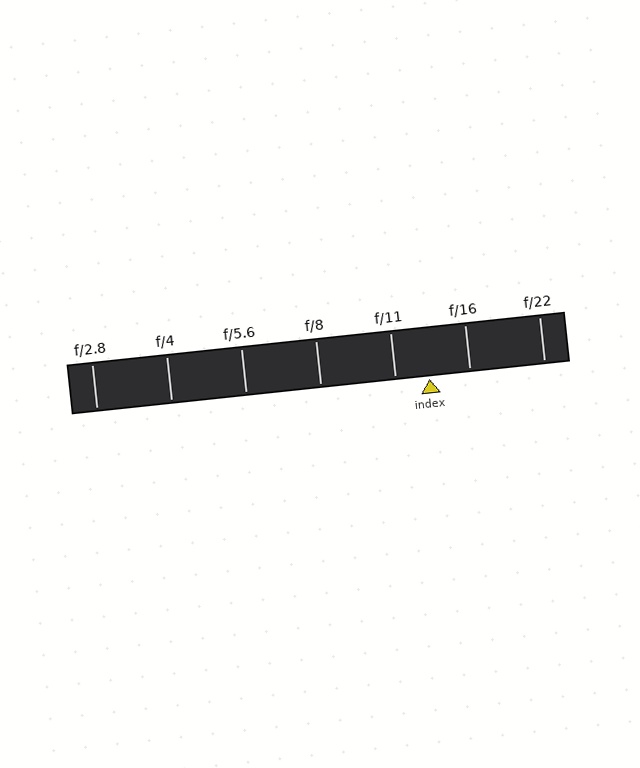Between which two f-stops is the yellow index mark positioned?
The index mark is between f/11 and f/16.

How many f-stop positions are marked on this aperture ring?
There are 7 f-stop positions marked.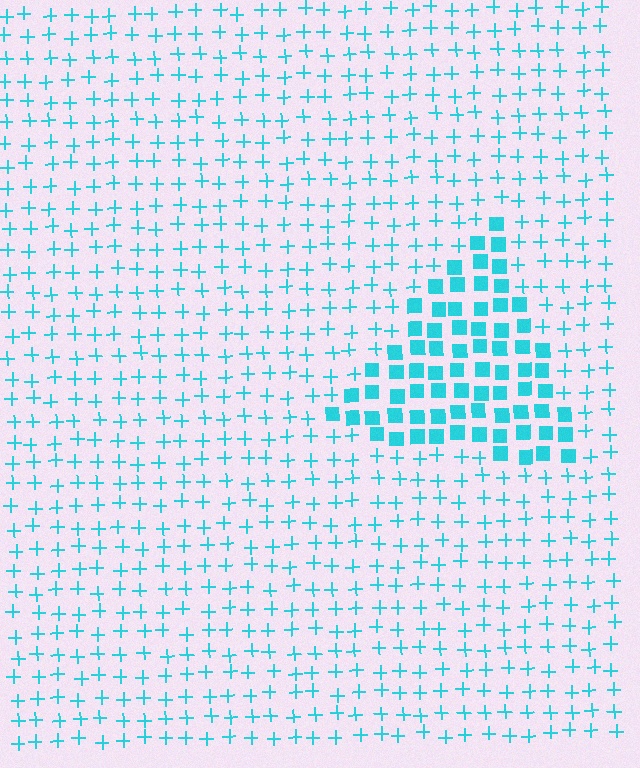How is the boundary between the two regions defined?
The boundary is defined by a change in element shape: squares inside vs. plus signs outside. All elements share the same color and spacing.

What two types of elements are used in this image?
The image uses squares inside the triangle region and plus signs outside it.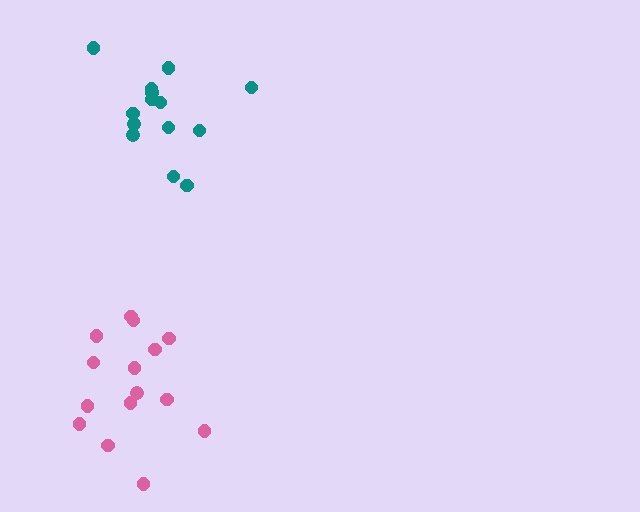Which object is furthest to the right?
The teal cluster is rightmost.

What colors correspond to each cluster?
The clusters are colored: teal, pink.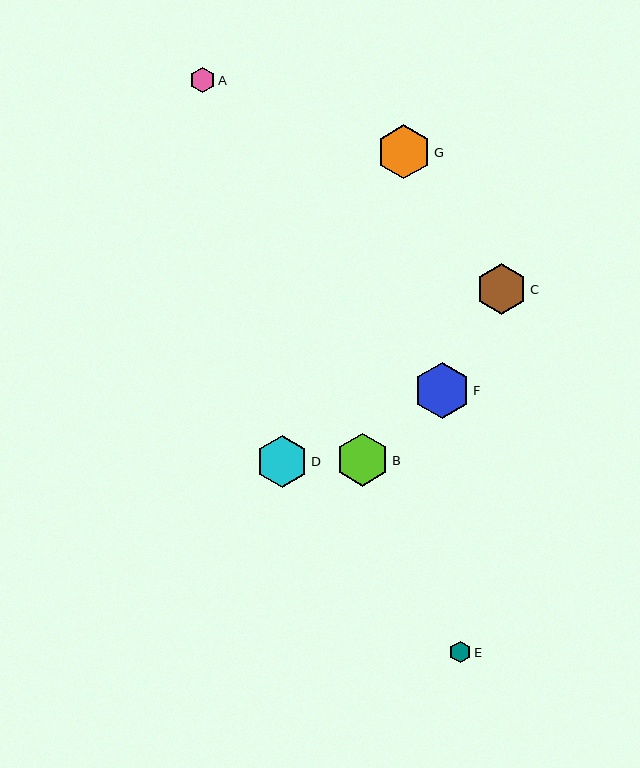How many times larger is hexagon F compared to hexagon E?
Hexagon F is approximately 2.6 times the size of hexagon E.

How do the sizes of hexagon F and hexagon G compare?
Hexagon F and hexagon G are approximately the same size.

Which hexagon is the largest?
Hexagon F is the largest with a size of approximately 56 pixels.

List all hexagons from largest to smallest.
From largest to smallest: F, G, B, D, C, A, E.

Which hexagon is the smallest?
Hexagon E is the smallest with a size of approximately 22 pixels.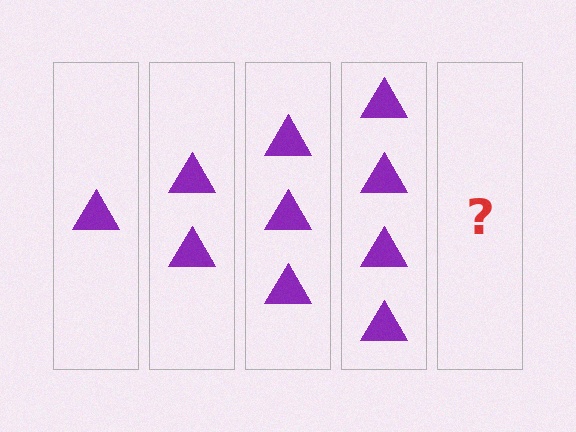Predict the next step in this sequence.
The next step is 5 triangles.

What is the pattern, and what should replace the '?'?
The pattern is that each step adds one more triangle. The '?' should be 5 triangles.